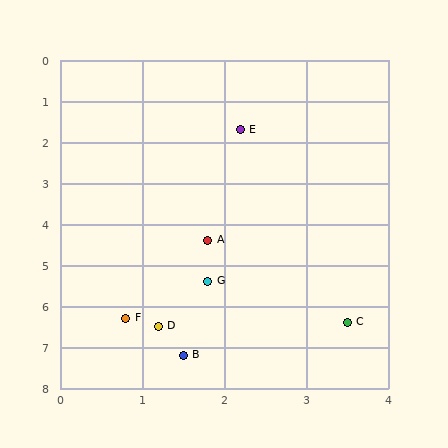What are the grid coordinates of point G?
Point G is at approximately (1.8, 5.4).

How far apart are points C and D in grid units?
Points C and D are about 2.3 grid units apart.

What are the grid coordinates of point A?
Point A is at approximately (1.8, 4.4).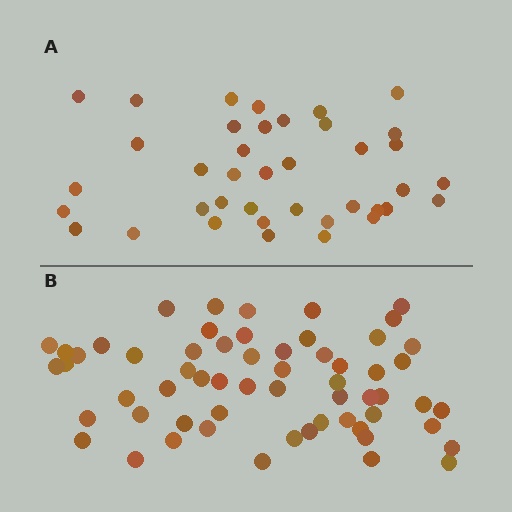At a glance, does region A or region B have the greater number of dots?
Region B (the bottom region) has more dots.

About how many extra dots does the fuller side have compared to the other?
Region B has approximately 20 more dots than region A.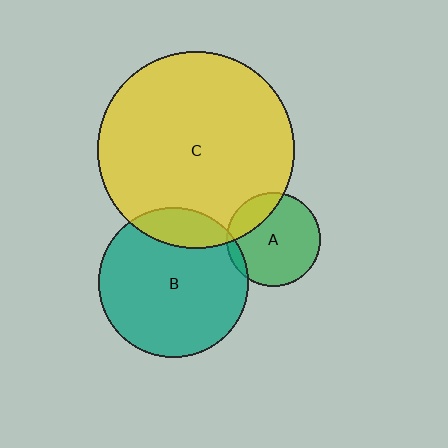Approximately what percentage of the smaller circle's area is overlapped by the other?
Approximately 15%.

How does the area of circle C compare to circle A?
Approximately 4.4 times.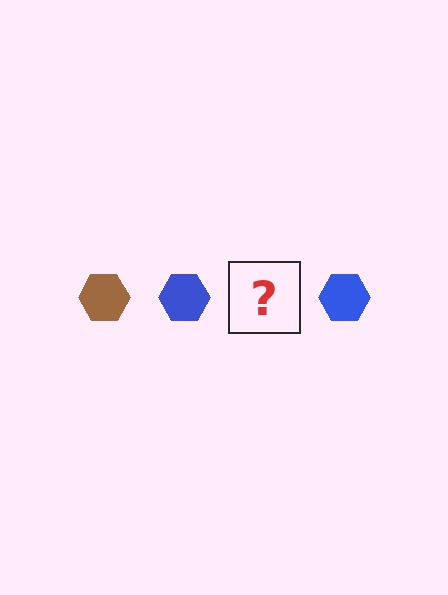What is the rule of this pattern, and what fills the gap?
The rule is that the pattern cycles through brown, blue hexagons. The gap should be filled with a brown hexagon.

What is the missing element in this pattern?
The missing element is a brown hexagon.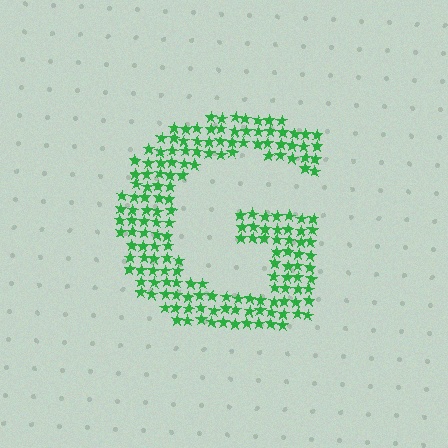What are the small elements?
The small elements are stars.